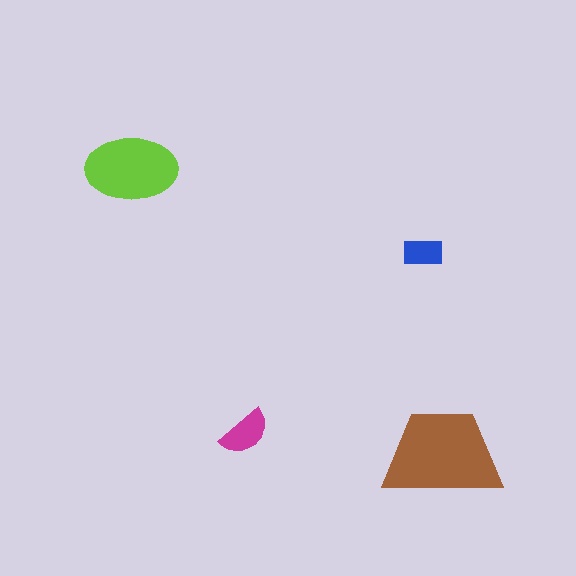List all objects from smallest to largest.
The blue rectangle, the magenta semicircle, the lime ellipse, the brown trapezoid.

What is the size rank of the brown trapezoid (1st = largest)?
1st.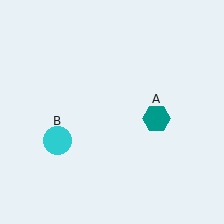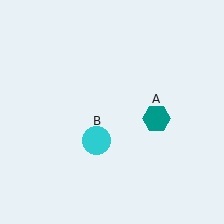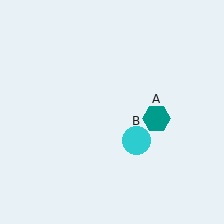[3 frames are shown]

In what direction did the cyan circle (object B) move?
The cyan circle (object B) moved right.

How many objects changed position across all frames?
1 object changed position: cyan circle (object B).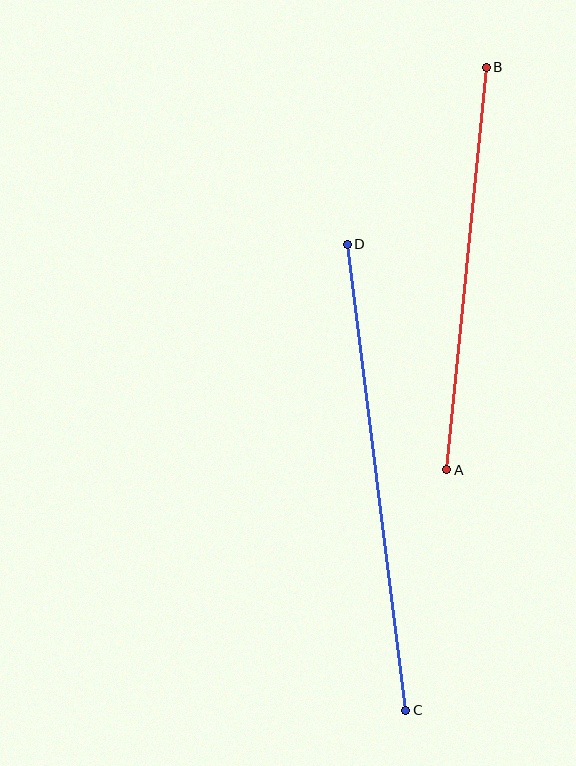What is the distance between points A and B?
The distance is approximately 404 pixels.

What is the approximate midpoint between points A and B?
The midpoint is at approximately (467, 268) pixels.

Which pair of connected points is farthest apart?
Points C and D are farthest apart.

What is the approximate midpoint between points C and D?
The midpoint is at approximately (377, 477) pixels.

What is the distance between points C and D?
The distance is approximately 470 pixels.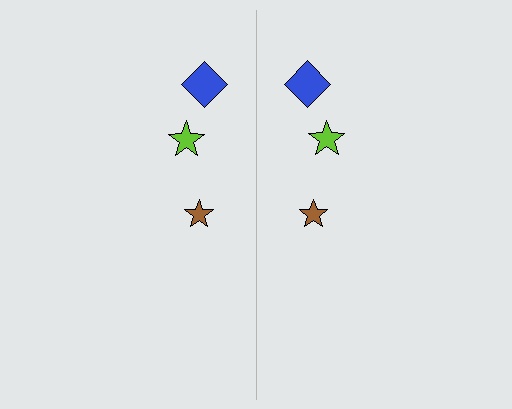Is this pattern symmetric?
Yes, this pattern has bilateral (reflection) symmetry.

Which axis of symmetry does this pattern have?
The pattern has a vertical axis of symmetry running through the center of the image.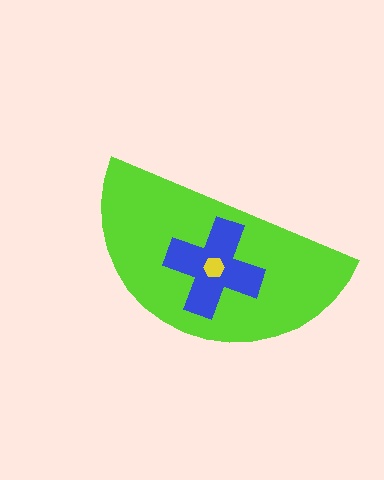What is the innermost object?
The yellow hexagon.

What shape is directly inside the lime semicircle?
The blue cross.